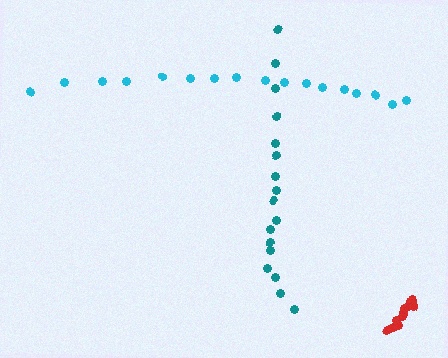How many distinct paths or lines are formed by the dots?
There are 3 distinct paths.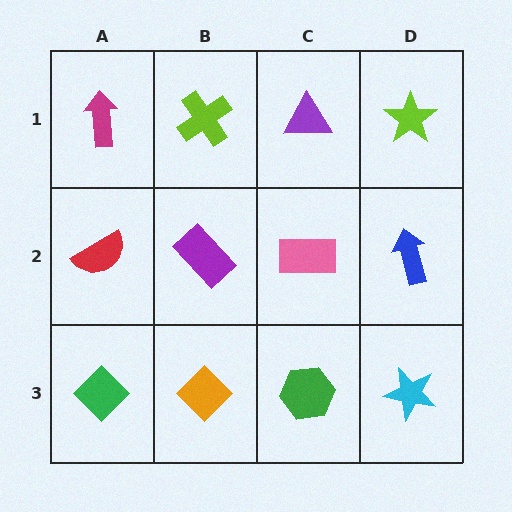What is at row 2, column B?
A purple rectangle.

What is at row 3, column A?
A green diamond.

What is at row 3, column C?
A green hexagon.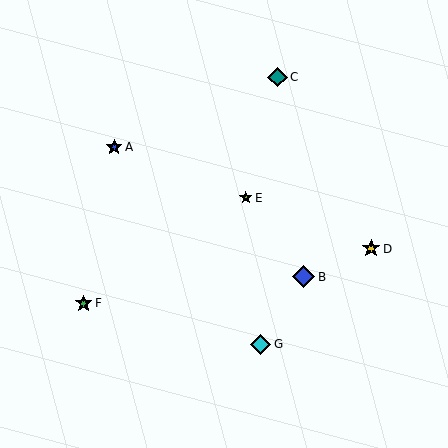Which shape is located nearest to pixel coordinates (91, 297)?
The green star (labeled F) at (84, 303) is nearest to that location.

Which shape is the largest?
The blue diamond (labeled B) is the largest.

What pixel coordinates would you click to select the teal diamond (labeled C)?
Click at (278, 77) to select the teal diamond C.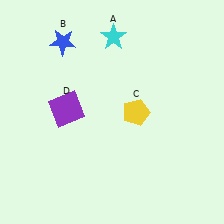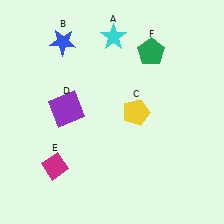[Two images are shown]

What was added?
A magenta diamond (E), a green pentagon (F) were added in Image 2.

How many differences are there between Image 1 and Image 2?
There are 2 differences between the two images.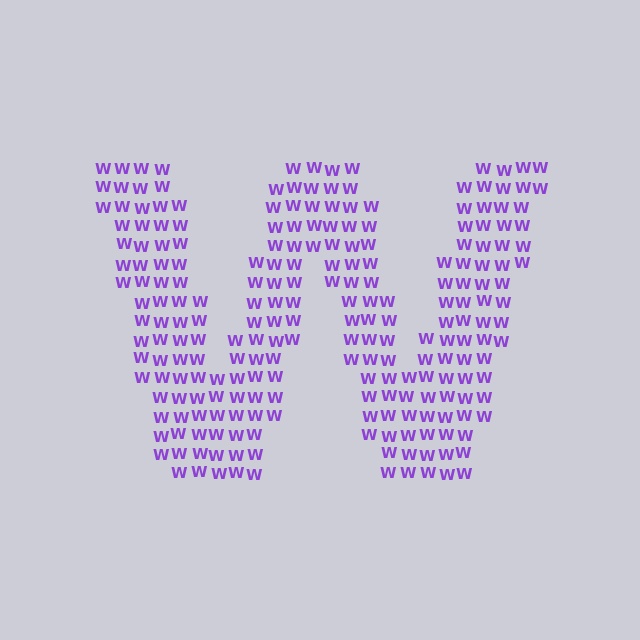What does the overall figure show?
The overall figure shows the letter W.